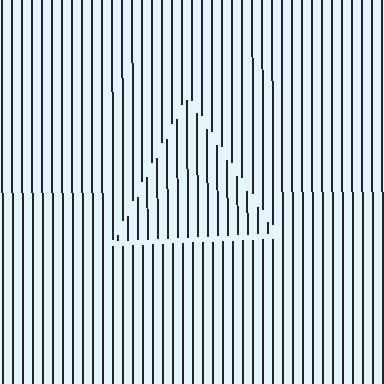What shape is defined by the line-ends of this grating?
An illusory triangle. The interior of the shape contains the same grating, shifted by half a period — the contour is defined by the phase discontinuity where line-ends from the inner and outer gratings abut.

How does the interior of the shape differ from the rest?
The interior of the shape contains the same grating, shifted by half a period — the contour is defined by the phase discontinuity where line-ends from the inner and outer gratings abut.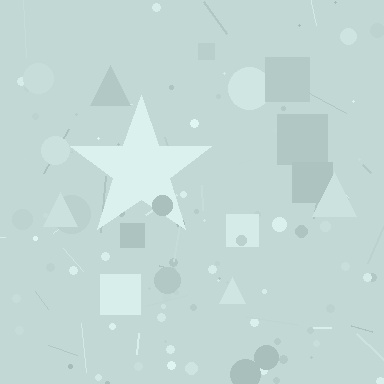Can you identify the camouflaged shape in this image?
The camouflaged shape is a star.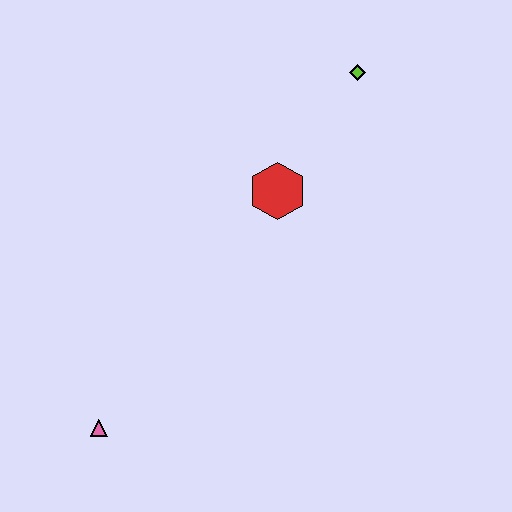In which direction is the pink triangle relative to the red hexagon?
The pink triangle is below the red hexagon.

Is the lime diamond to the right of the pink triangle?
Yes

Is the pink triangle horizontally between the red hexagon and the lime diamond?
No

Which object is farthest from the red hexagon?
The pink triangle is farthest from the red hexagon.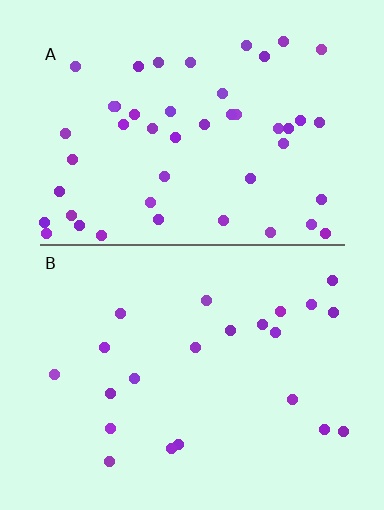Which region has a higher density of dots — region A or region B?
A (the top).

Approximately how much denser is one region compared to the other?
Approximately 2.2× — region A over region B.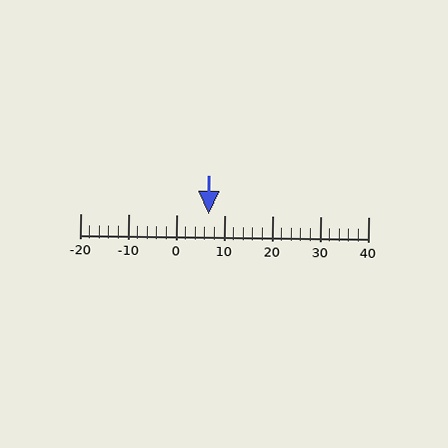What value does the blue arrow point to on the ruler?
The blue arrow points to approximately 7.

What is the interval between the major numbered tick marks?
The major tick marks are spaced 10 units apart.